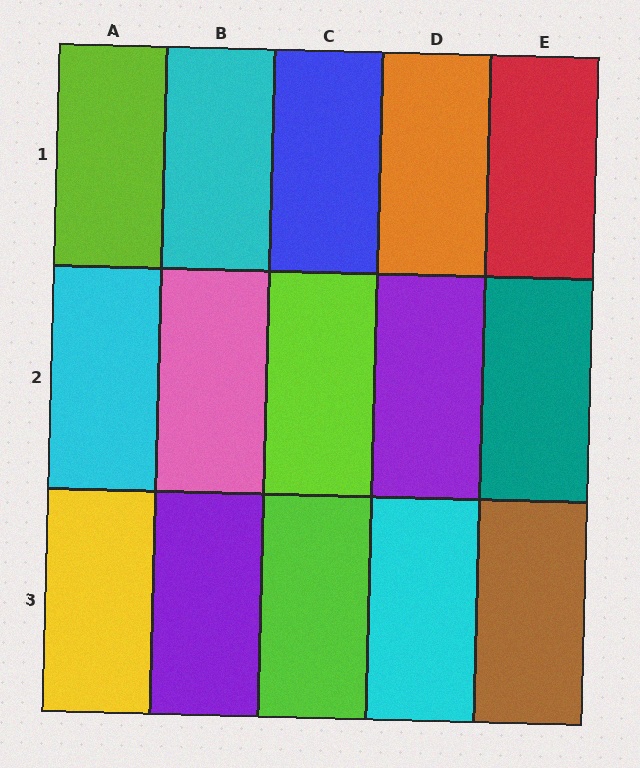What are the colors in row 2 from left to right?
Cyan, pink, lime, purple, teal.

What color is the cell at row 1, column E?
Red.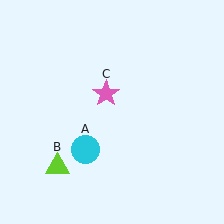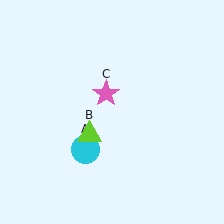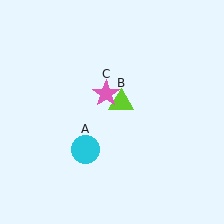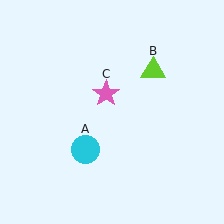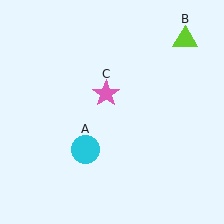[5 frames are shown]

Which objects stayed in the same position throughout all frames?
Cyan circle (object A) and pink star (object C) remained stationary.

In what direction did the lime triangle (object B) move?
The lime triangle (object B) moved up and to the right.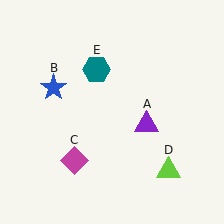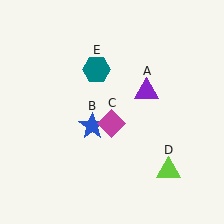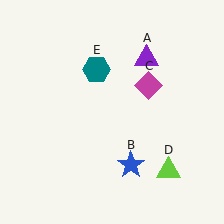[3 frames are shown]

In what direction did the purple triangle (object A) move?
The purple triangle (object A) moved up.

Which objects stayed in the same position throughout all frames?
Lime triangle (object D) and teal hexagon (object E) remained stationary.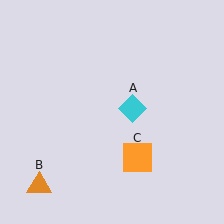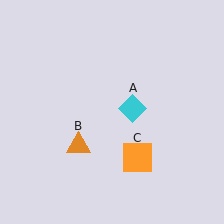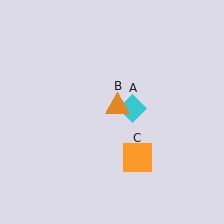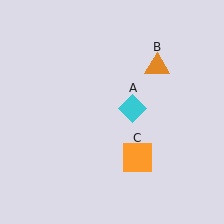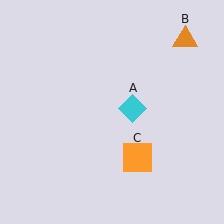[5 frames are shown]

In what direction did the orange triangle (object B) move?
The orange triangle (object B) moved up and to the right.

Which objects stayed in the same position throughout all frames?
Cyan diamond (object A) and orange square (object C) remained stationary.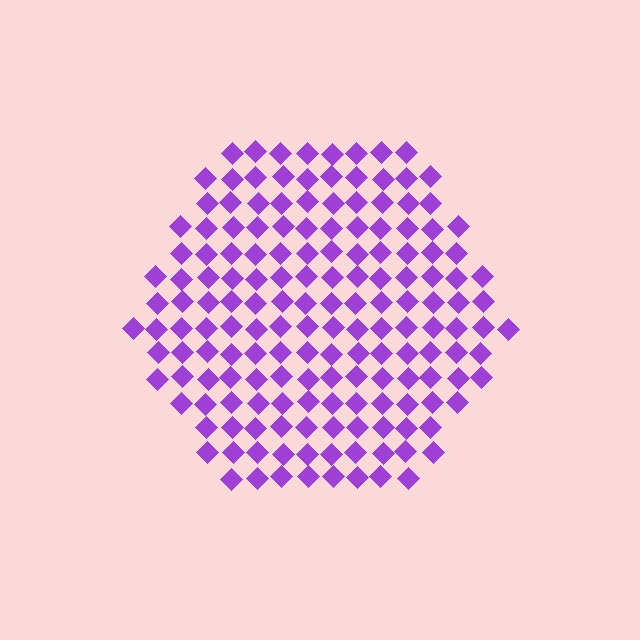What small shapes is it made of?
It is made of small diamonds.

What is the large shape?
The large shape is a hexagon.